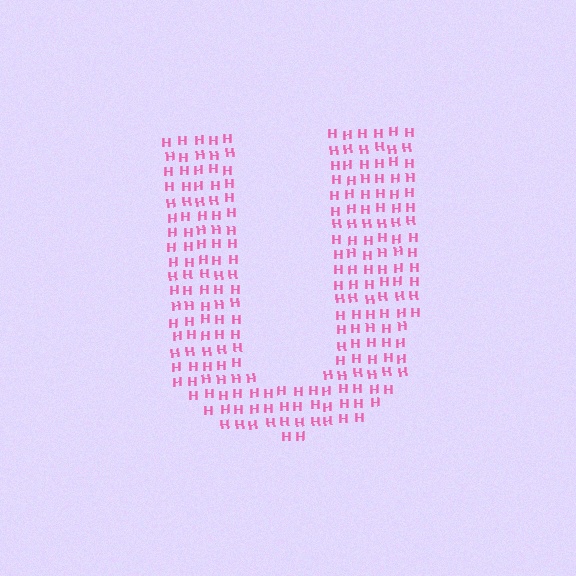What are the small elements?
The small elements are letter H's.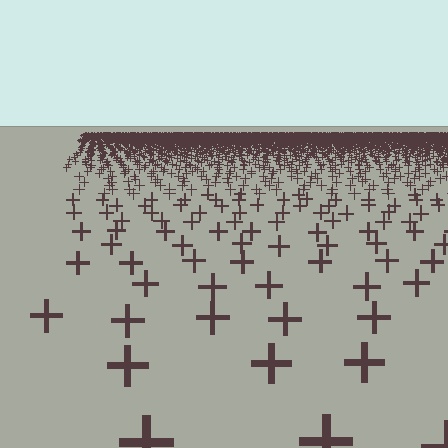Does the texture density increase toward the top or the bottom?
Density increases toward the top.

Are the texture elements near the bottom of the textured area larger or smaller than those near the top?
Larger. Near the bottom, elements are closer to the viewer and appear at a bigger on-screen size.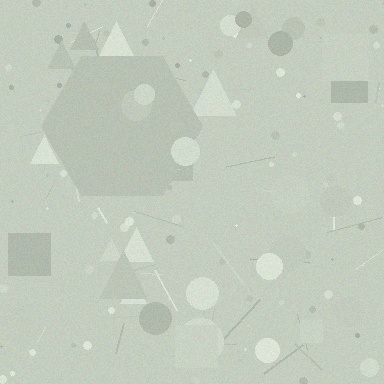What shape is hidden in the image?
A hexagon is hidden in the image.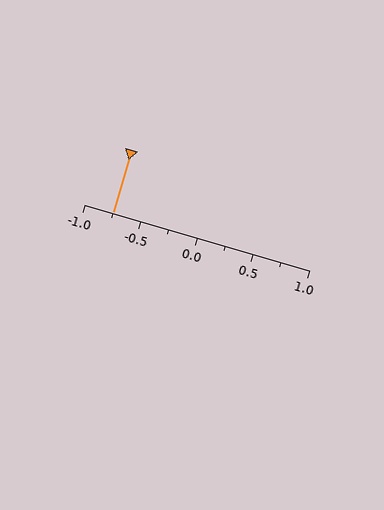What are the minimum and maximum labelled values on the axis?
The axis runs from -1.0 to 1.0.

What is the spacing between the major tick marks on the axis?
The major ticks are spaced 0.5 apart.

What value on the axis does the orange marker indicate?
The marker indicates approximately -0.75.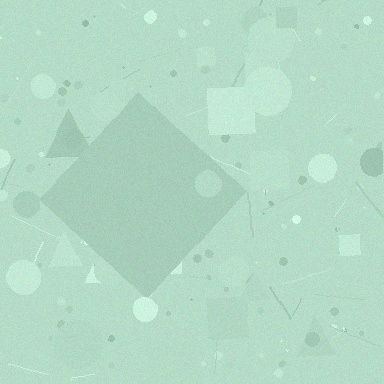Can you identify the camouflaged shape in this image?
The camouflaged shape is a diamond.